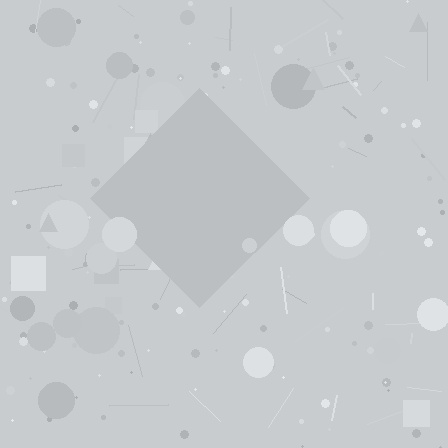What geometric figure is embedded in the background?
A diamond is embedded in the background.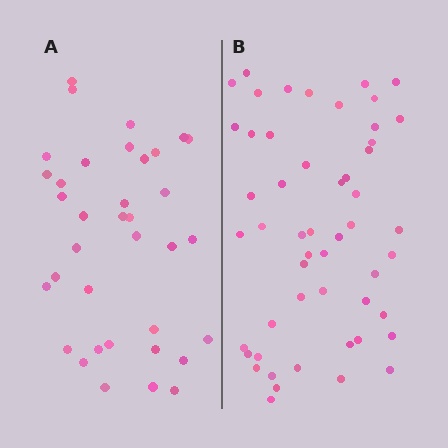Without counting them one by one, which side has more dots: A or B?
Region B (the right region) has more dots.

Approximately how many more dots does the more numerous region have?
Region B has approximately 15 more dots than region A.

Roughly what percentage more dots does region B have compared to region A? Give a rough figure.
About 45% more.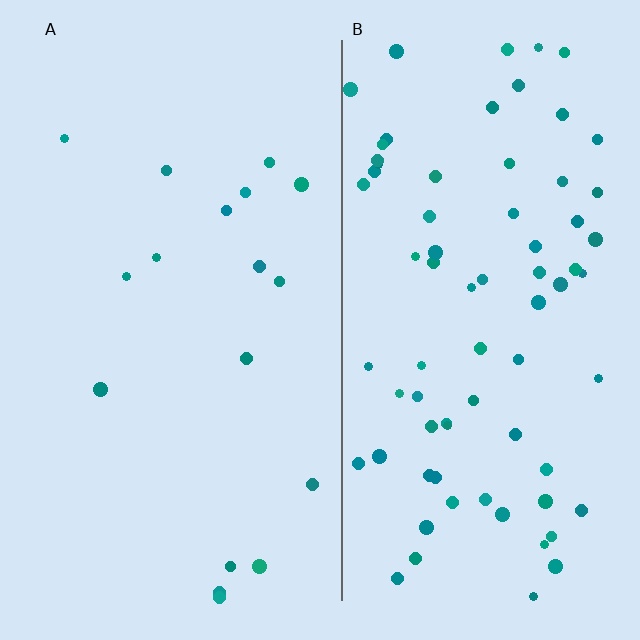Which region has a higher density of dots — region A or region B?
B (the right).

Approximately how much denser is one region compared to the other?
Approximately 4.3× — region B over region A.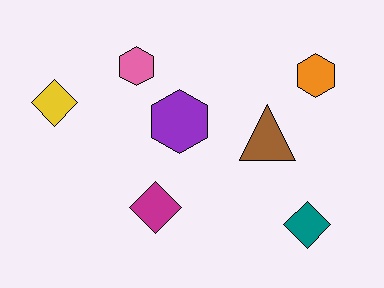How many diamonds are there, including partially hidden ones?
There are 3 diamonds.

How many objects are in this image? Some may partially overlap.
There are 7 objects.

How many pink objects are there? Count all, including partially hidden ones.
There is 1 pink object.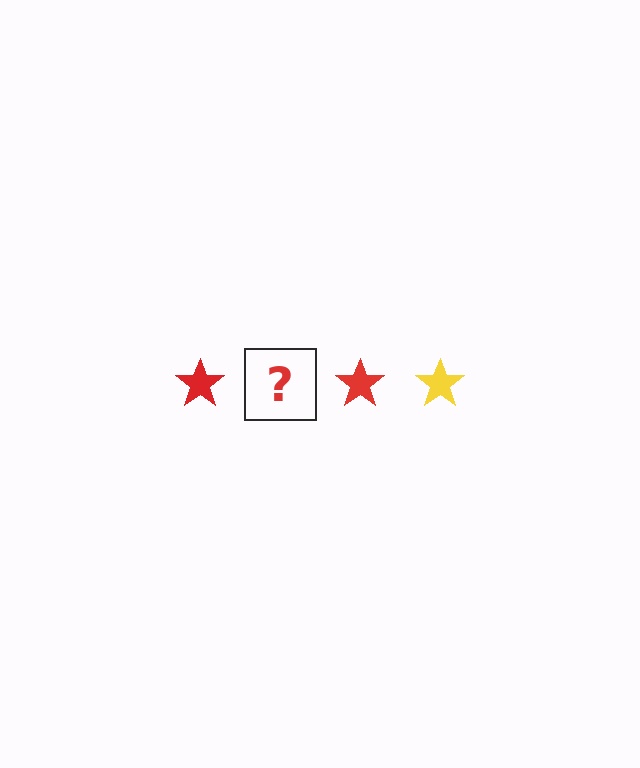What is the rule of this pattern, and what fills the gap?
The rule is that the pattern cycles through red, yellow stars. The gap should be filled with a yellow star.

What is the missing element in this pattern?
The missing element is a yellow star.